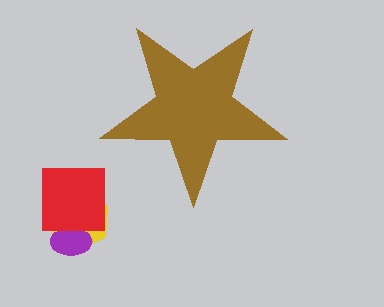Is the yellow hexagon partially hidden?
No, the yellow hexagon is fully visible.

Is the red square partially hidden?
No, the red square is fully visible.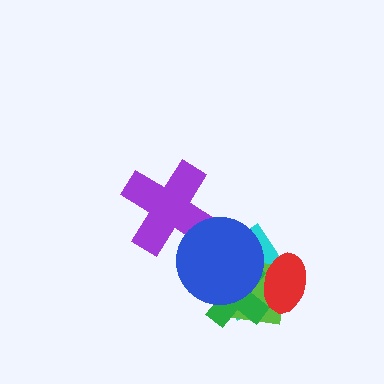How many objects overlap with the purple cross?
1 object overlaps with the purple cross.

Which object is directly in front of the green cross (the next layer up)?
The blue circle is directly in front of the green cross.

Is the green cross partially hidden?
Yes, it is partially covered by another shape.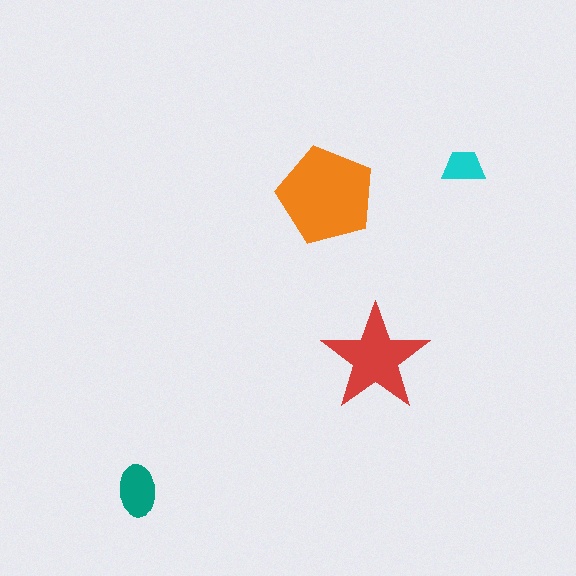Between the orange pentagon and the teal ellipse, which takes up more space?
The orange pentagon.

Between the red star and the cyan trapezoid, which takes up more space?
The red star.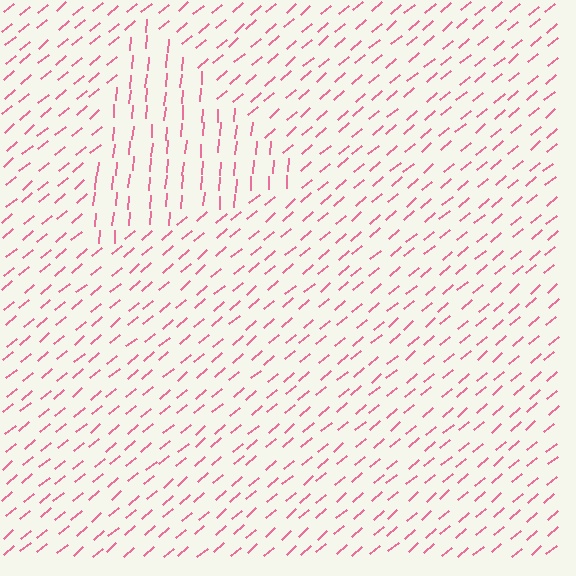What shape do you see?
I see a triangle.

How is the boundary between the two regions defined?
The boundary is defined purely by a change in line orientation (approximately 45 degrees difference). All lines are the same color and thickness.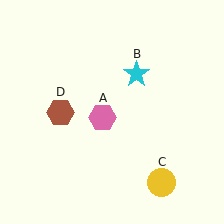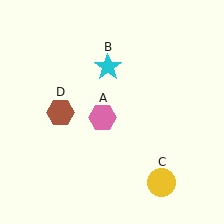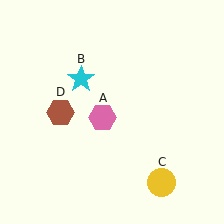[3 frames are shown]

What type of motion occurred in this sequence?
The cyan star (object B) rotated counterclockwise around the center of the scene.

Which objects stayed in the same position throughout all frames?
Pink hexagon (object A) and yellow circle (object C) and brown hexagon (object D) remained stationary.